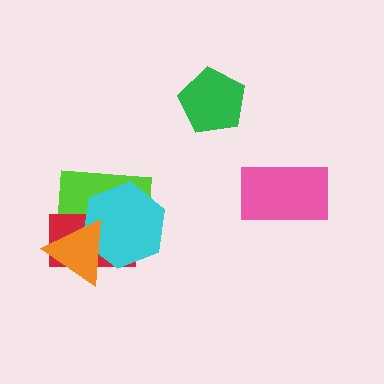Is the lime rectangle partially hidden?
Yes, it is partially covered by another shape.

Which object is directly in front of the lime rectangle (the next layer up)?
The red rectangle is directly in front of the lime rectangle.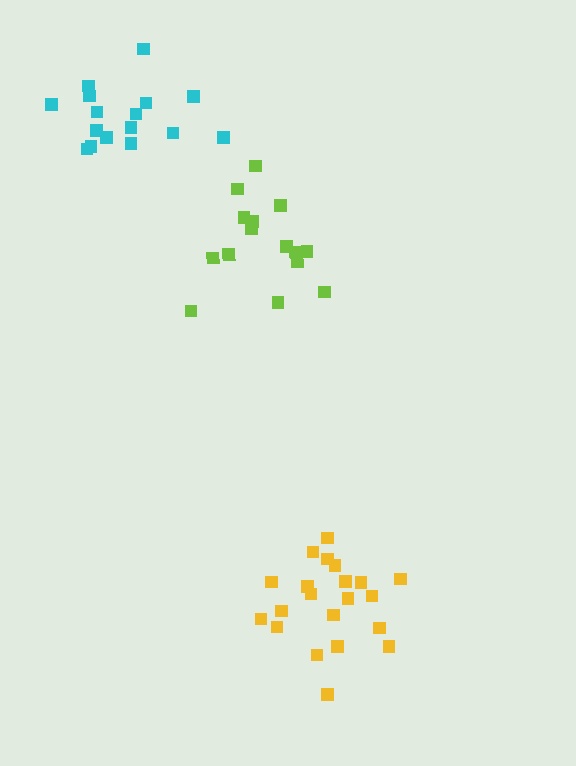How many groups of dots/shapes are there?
There are 3 groups.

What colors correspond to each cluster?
The clusters are colored: yellow, lime, cyan.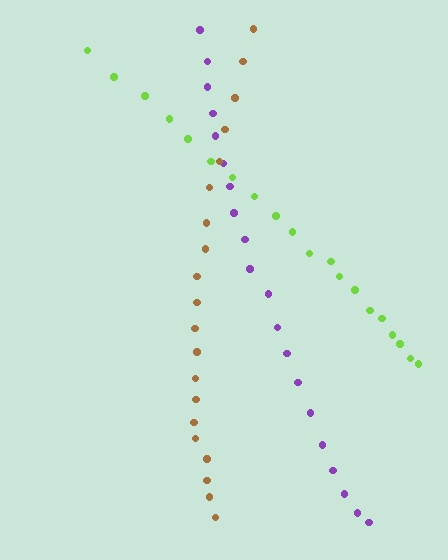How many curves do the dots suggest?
There are 3 distinct paths.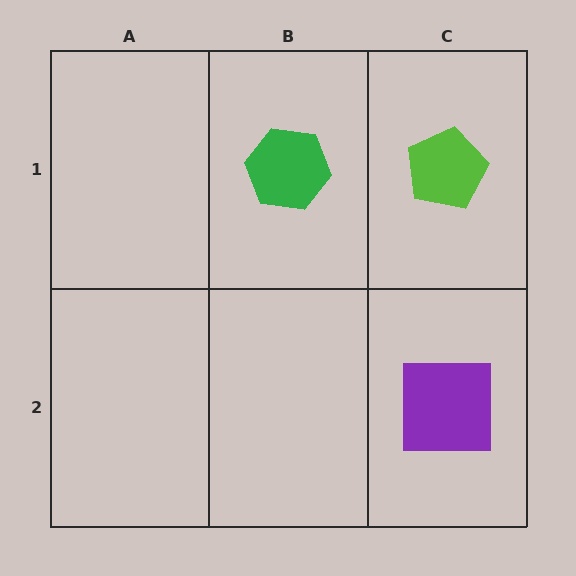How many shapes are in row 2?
1 shape.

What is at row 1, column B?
A green hexagon.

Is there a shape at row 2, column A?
No, that cell is empty.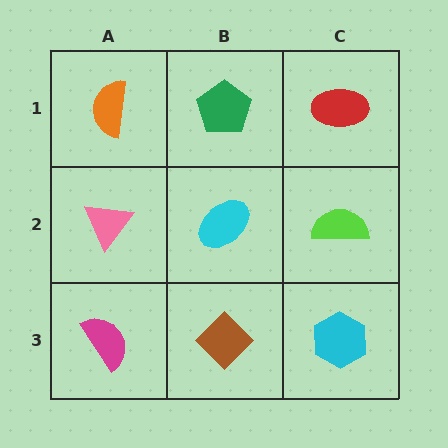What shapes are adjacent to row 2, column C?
A red ellipse (row 1, column C), a cyan hexagon (row 3, column C), a cyan ellipse (row 2, column B).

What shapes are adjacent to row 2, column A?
An orange semicircle (row 1, column A), a magenta semicircle (row 3, column A), a cyan ellipse (row 2, column B).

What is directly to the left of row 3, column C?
A brown diamond.